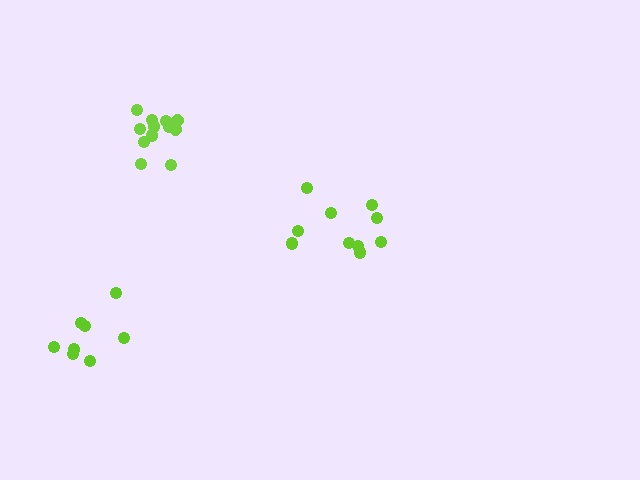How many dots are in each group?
Group 1: 8 dots, Group 2: 10 dots, Group 3: 12 dots (30 total).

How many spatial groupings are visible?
There are 3 spatial groupings.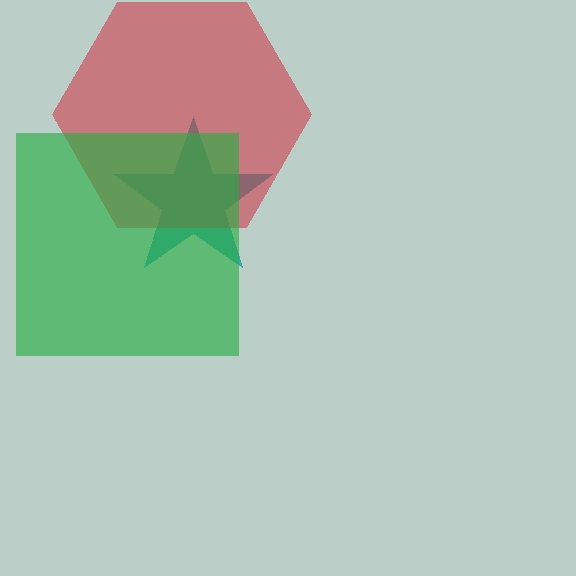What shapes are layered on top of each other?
The layered shapes are: a teal star, a red hexagon, a green square.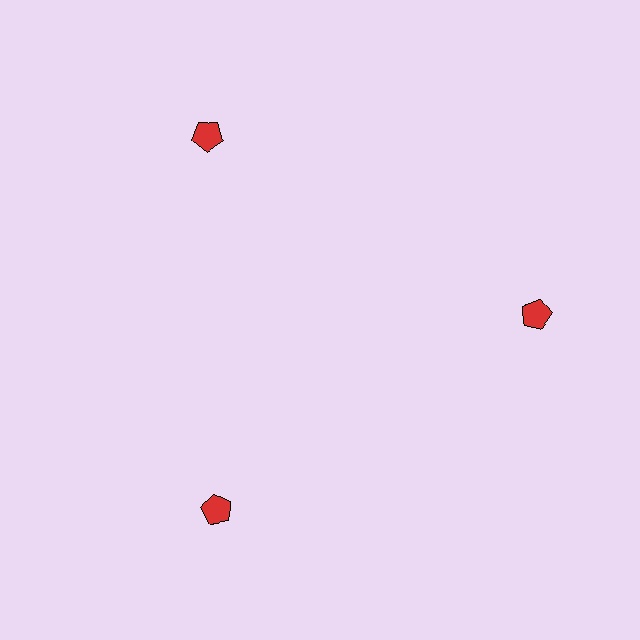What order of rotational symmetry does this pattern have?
This pattern has 3-fold rotational symmetry.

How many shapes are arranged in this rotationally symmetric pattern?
There are 3 shapes, arranged in 3 groups of 1.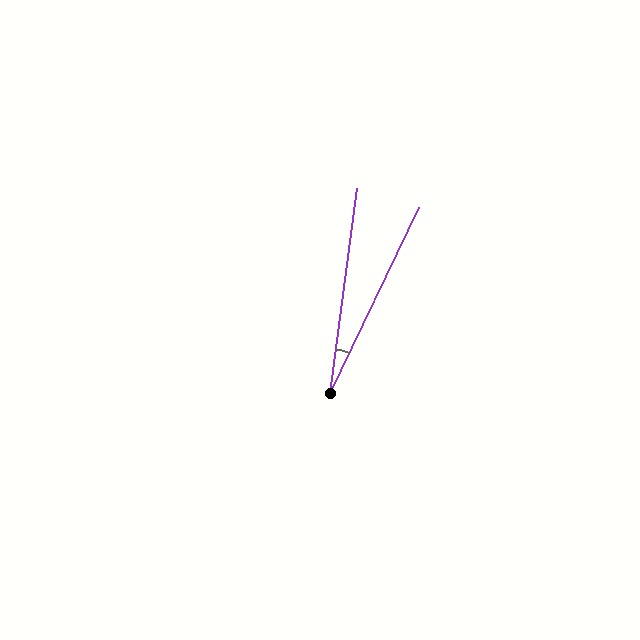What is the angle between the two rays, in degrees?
Approximately 18 degrees.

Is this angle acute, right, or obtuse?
It is acute.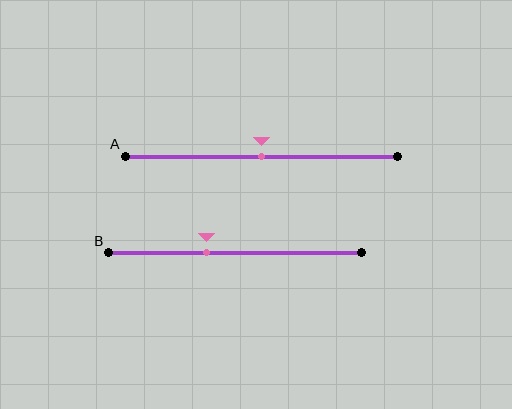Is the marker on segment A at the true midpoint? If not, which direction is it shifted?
Yes, the marker on segment A is at the true midpoint.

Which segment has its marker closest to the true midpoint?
Segment A has its marker closest to the true midpoint.